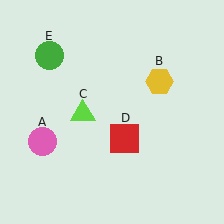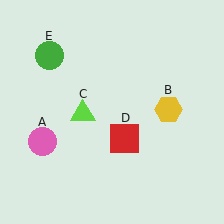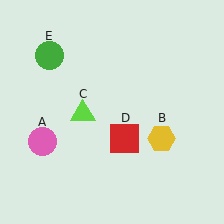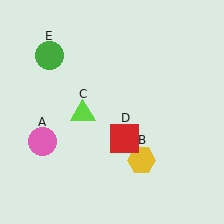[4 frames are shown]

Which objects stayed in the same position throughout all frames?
Pink circle (object A) and lime triangle (object C) and red square (object D) and green circle (object E) remained stationary.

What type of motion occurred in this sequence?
The yellow hexagon (object B) rotated clockwise around the center of the scene.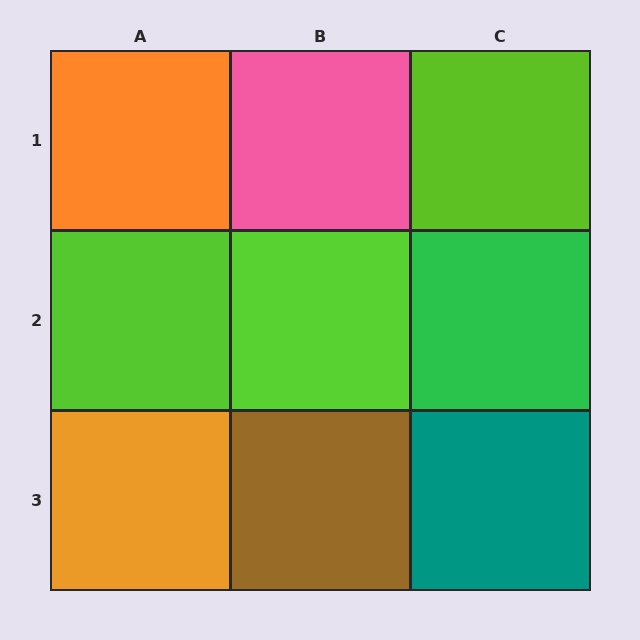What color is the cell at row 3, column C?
Teal.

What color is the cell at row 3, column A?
Orange.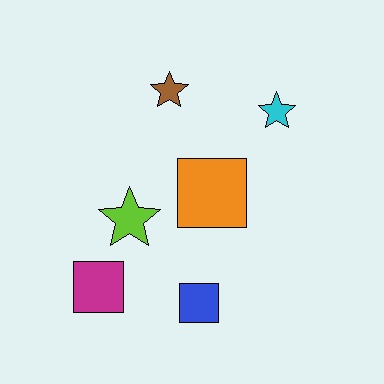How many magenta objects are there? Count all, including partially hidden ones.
There is 1 magenta object.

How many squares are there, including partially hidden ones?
There are 3 squares.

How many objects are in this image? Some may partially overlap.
There are 6 objects.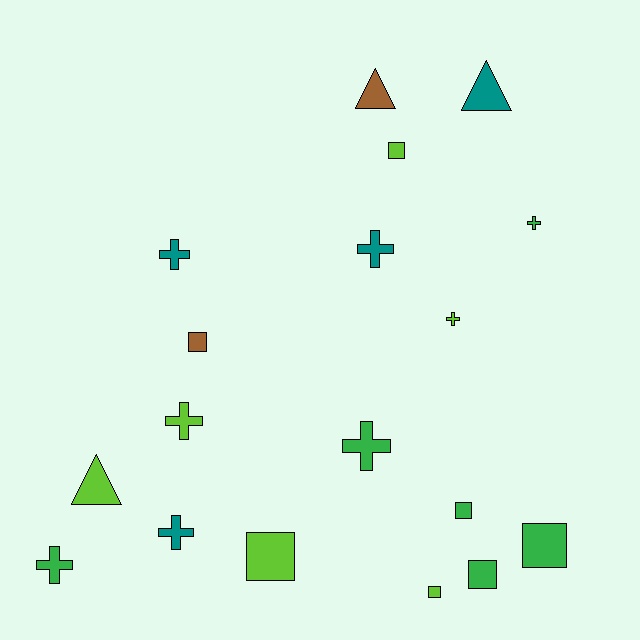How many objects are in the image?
There are 18 objects.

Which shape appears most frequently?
Cross, with 8 objects.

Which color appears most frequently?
Lime, with 6 objects.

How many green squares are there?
There are 3 green squares.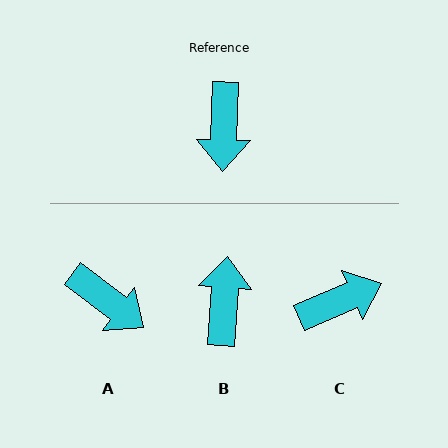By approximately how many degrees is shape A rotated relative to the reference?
Approximately 55 degrees counter-clockwise.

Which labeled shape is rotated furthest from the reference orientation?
B, about 178 degrees away.